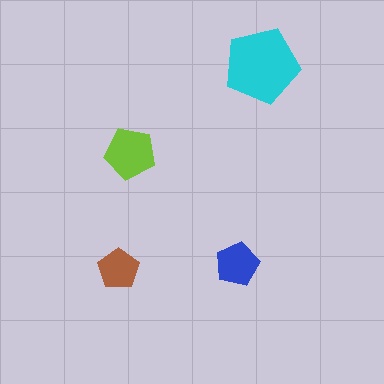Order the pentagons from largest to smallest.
the cyan one, the lime one, the blue one, the brown one.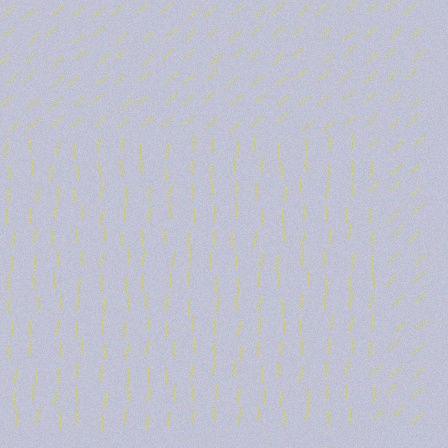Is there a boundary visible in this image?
Yes, there is a texture boundary formed by a change in line orientation.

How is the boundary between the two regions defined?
The boundary is defined purely by a change in line orientation (approximately 45 degrees difference). All lines are the same color and thickness.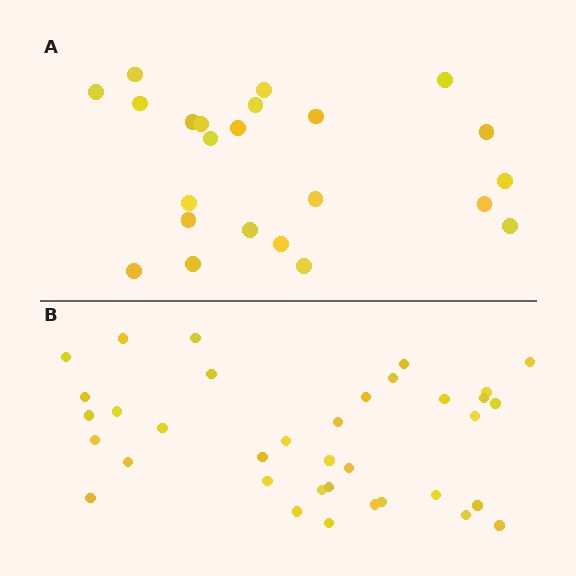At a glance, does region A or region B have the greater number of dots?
Region B (the bottom region) has more dots.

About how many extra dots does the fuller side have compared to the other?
Region B has approximately 15 more dots than region A.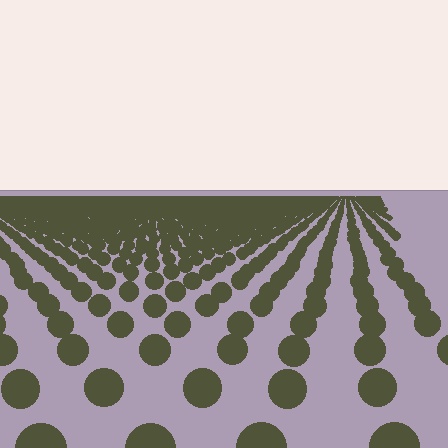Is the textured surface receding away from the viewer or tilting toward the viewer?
The surface is receding away from the viewer. Texture elements get smaller and denser toward the top.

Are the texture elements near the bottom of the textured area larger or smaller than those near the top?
Larger. Near the bottom, elements are closer to the viewer and appear at a bigger on-screen size.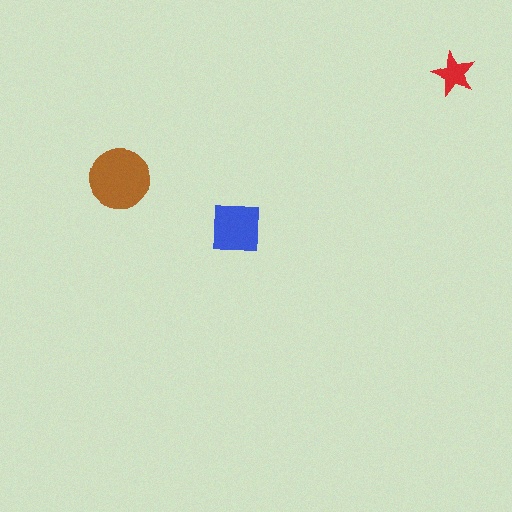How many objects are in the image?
There are 3 objects in the image.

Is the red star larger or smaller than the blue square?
Smaller.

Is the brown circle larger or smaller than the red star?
Larger.